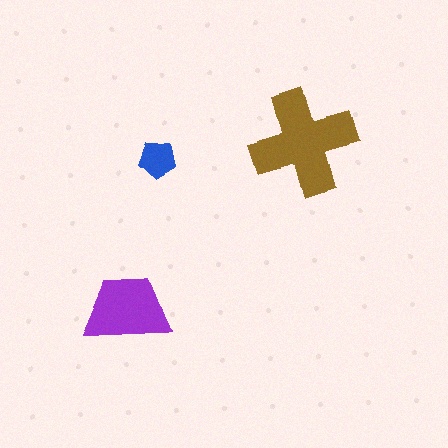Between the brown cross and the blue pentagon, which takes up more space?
The brown cross.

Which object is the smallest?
The blue pentagon.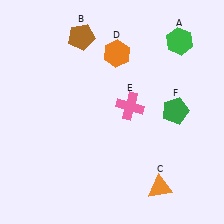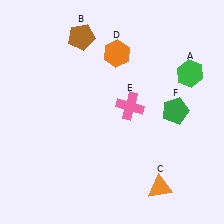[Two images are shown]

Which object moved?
The green hexagon (A) moved down.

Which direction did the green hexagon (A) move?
The green hexagon (A) moved down.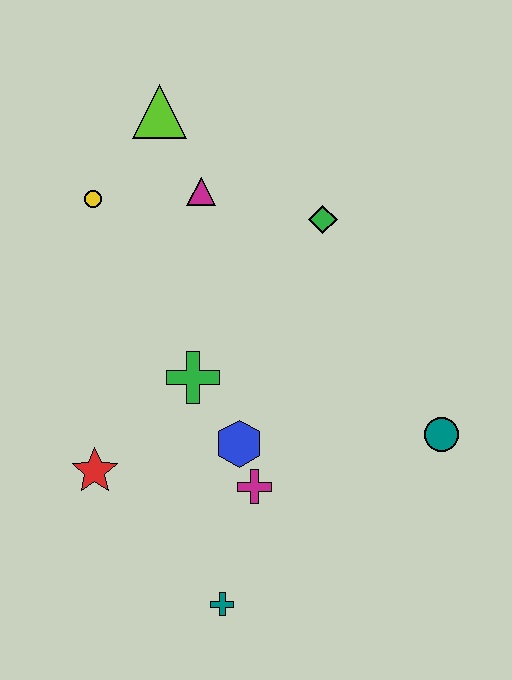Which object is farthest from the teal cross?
The lime triangle is farthest from the teal cross.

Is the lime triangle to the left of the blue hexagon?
Yes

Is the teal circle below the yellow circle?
Yes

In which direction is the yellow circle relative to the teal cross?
The yellow circle is above the teal cross.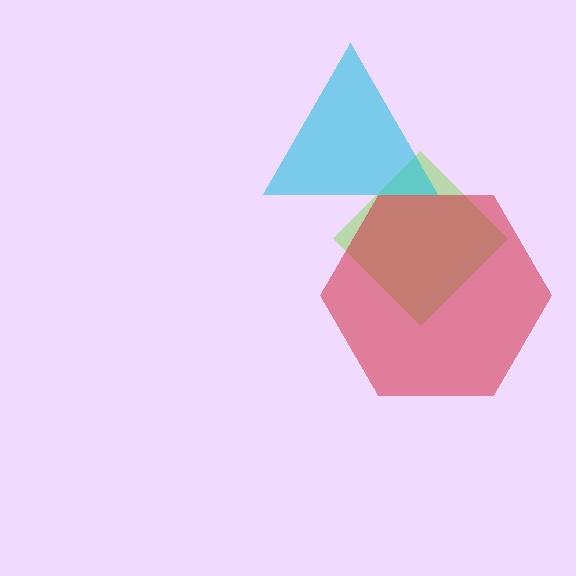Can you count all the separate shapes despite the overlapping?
Yes, there are 3 separate shapes.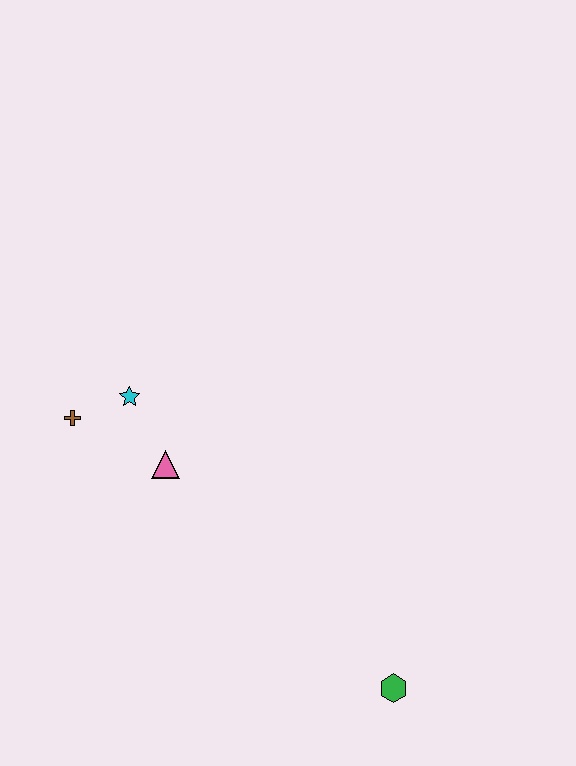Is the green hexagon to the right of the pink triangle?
Yes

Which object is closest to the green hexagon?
The pink triangle is closest to the green hexagon.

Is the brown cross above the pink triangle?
Yes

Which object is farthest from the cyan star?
The green hexagon is farthest from the cyan star.